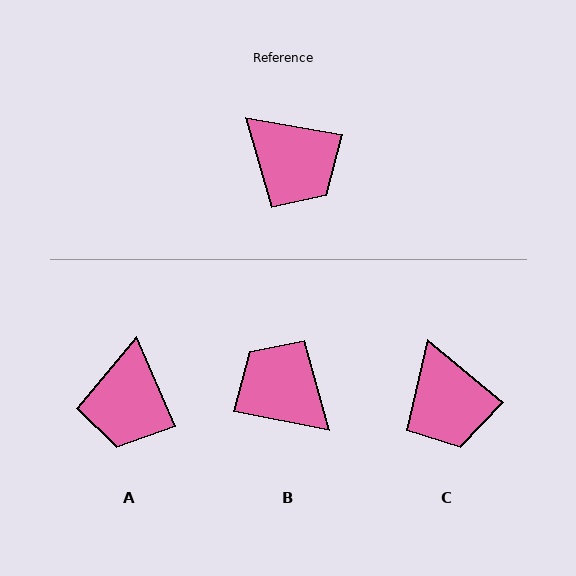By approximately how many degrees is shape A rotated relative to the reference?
Approximately 56 degrees clockwise.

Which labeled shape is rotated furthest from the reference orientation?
B, about 179 degrees away.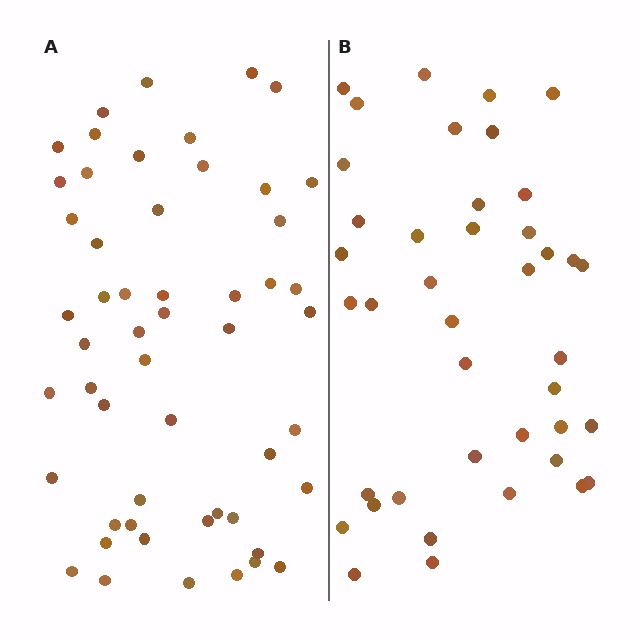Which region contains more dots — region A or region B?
Region A (the left region) has more dots.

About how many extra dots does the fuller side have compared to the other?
Region A has roughly 12 or so more dots than region B.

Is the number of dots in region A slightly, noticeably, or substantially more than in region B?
Region A has noticeably more, but not dramatically so. The ratio is roughly 1.3 to 1.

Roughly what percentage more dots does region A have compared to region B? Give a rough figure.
About 30% more.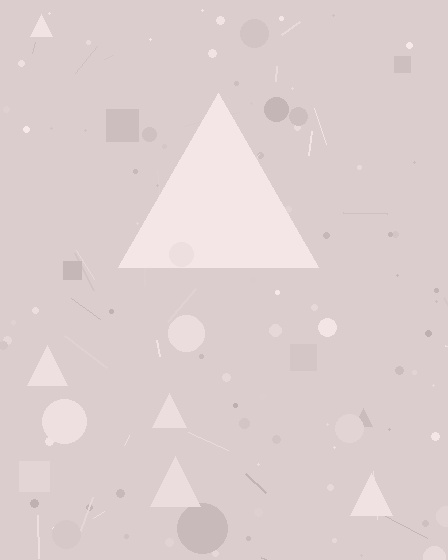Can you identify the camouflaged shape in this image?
The camouflaged shape is a triangle.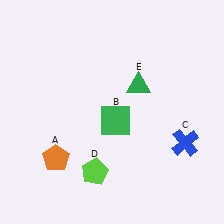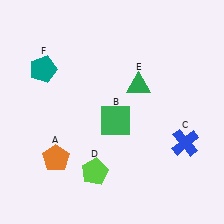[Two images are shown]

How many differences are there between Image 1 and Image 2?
There is 1 difference between the two images.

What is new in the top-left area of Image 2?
A teal pentagon (F) was added in the top-left area of Image 2.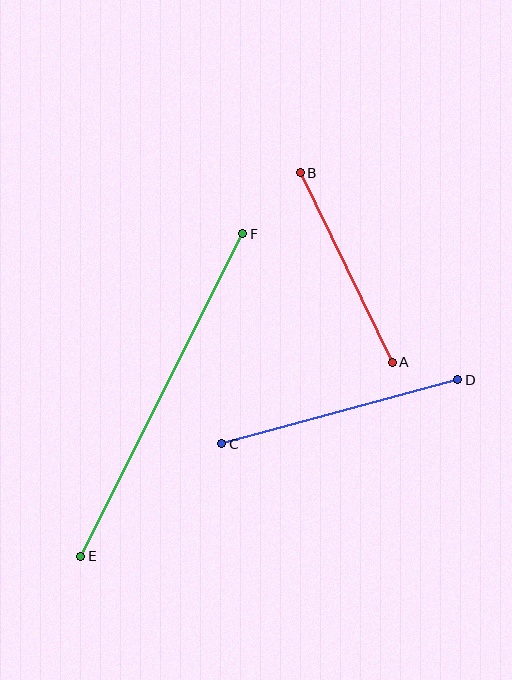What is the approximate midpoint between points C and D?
The midpoint is at approximately (340, 412) pixels.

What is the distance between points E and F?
The distance is approximately 361 pixels.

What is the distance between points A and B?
The distance is approximately 211 pixels.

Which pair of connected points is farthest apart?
Points E and F are farthest apart.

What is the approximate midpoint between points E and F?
The midpoint is at approximately (162, 395) pixels.